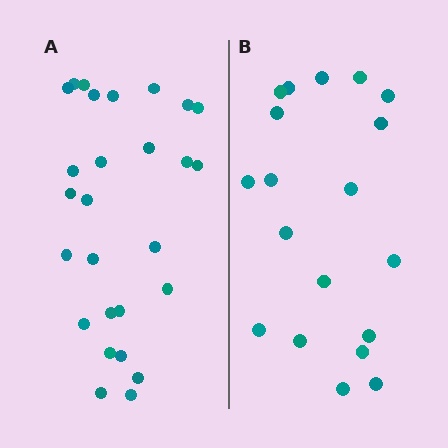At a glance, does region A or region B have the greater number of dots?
Region A (the left region) has more dots.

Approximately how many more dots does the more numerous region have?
Region A has roughly 8 or so more dots than region B.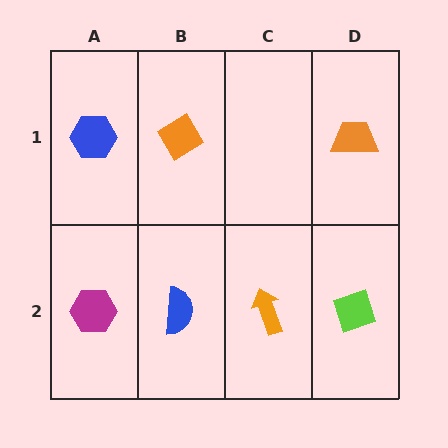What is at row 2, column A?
A magenta hexagon.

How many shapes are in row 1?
3 shapes.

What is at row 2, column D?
A lime diamond.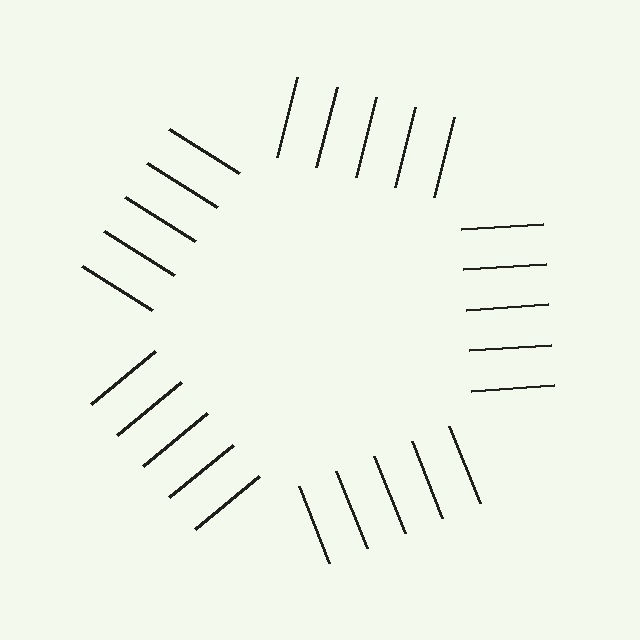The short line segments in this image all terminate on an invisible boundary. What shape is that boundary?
An illusory pentagon — the line segments terminate on its edges but no continuous stroke is drawn.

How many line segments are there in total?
25 — 5 along each of the 5 edges.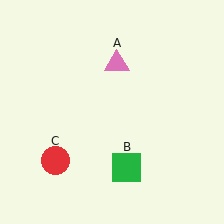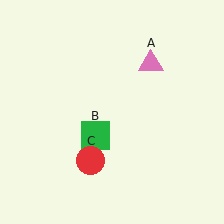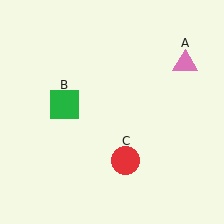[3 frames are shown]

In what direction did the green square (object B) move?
The green square (object B) moved up and to the left.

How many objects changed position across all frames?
3 objects changed position: pink triangle (object A), green square (object B), red circle (object C).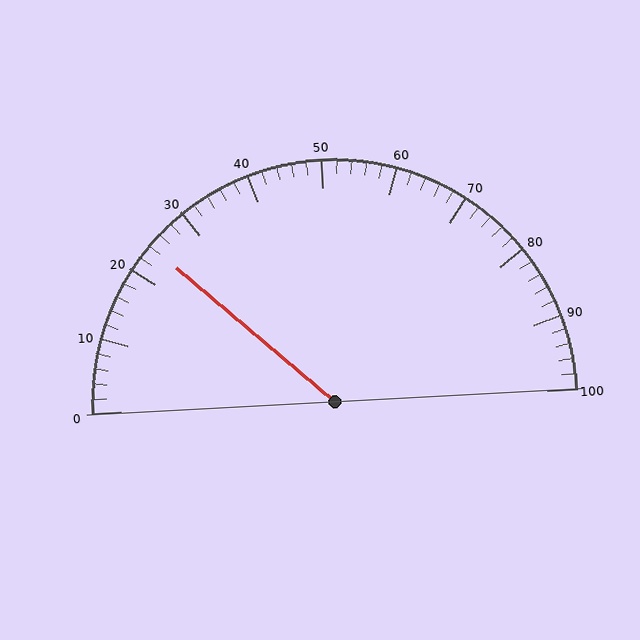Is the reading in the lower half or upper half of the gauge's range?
The reading is in the lower half of the range (0 to 100).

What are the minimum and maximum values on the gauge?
The gauge ranges from 0 to 100.